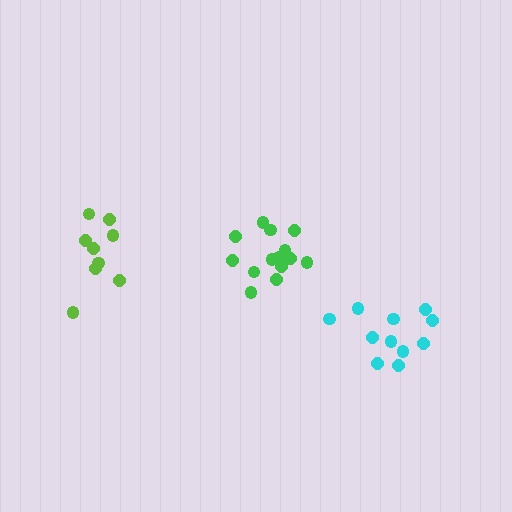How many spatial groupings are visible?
There are 3 spatial groupings.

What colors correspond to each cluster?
The clusters are colored: lime, cyan, green.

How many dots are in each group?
Group 1: 10 dots, Group 2: 11 dots, Group 3: 15 dots (36 total).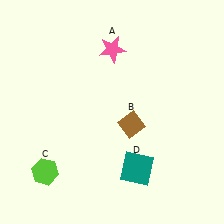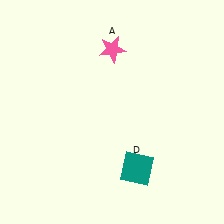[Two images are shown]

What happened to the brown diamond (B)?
The brown diamond (B) was removed in Image 2. It was in the bottom-right area of Image 1.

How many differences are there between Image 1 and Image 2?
There are 2 differences between the two images.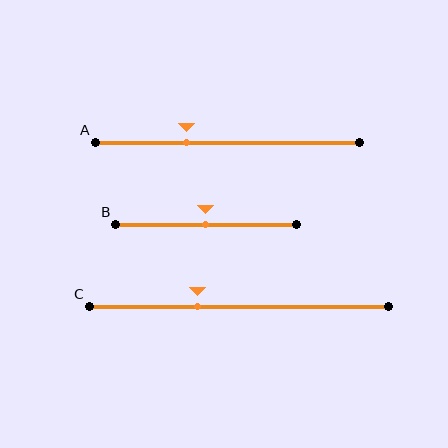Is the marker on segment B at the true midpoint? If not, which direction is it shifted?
Yes, the marker on segment B is at the true midpoint.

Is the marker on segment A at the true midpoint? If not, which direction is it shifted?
No, the marker on segment A is shifted to the left by about 15% of the segment length.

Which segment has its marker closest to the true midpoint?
Segment B has its marker closest to the true midpoint.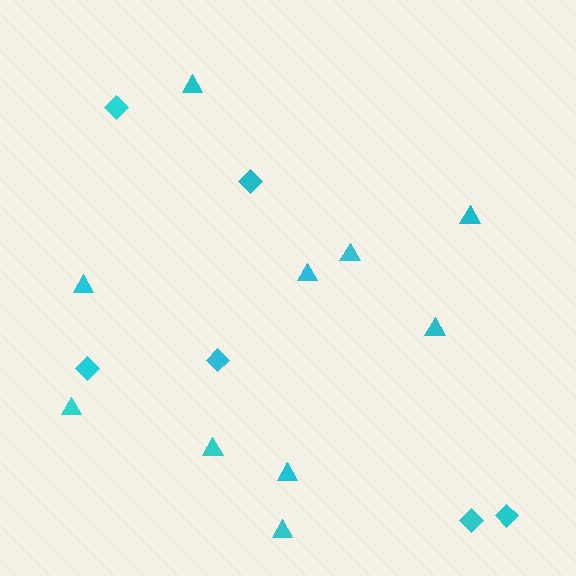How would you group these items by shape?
There are 2 groups: one group of triangles (10) and one group of diamonds (6).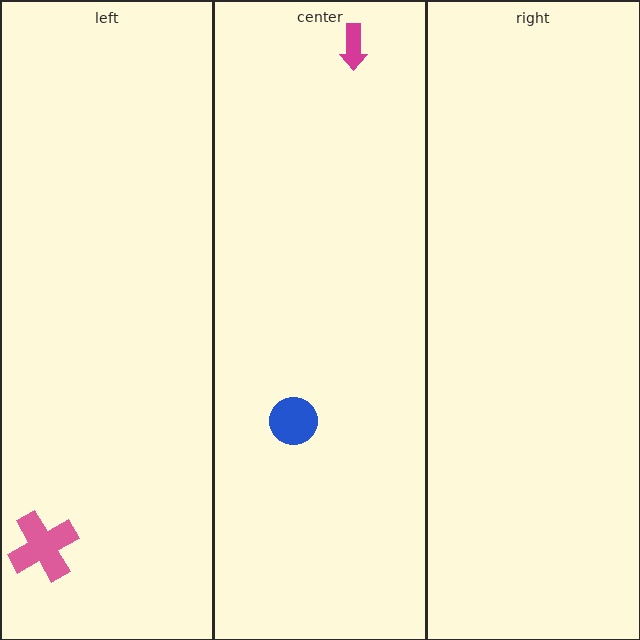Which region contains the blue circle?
The center region.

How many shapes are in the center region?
2.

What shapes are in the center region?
The blue circle, the magenta arrow.